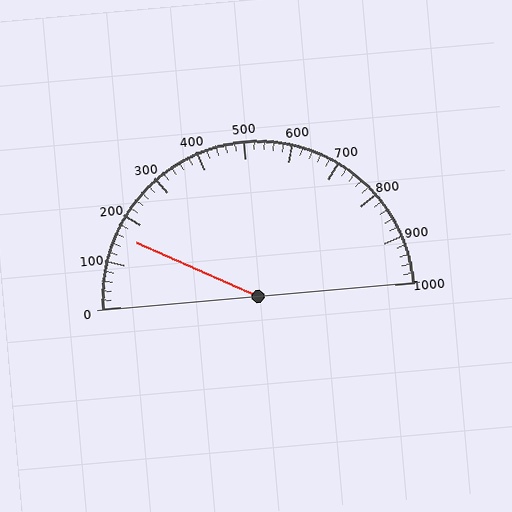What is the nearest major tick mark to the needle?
The nearest major tick mark is 200.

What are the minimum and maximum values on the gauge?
The gauge ranges from 0 to 1000.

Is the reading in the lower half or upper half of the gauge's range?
The reading is in the lower half of the range (0 to 1000).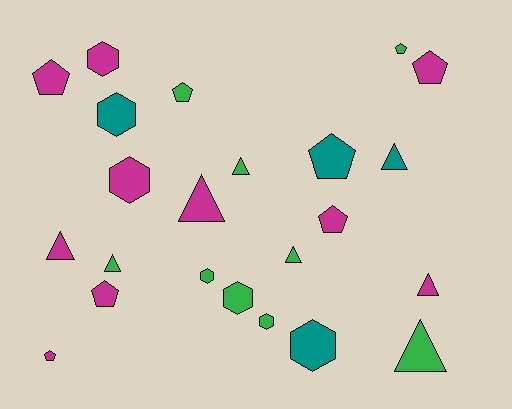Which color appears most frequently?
Magenta, with 10 objects.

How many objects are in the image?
There are 23 objects.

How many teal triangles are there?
There is 1 teal triangle.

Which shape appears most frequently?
Pentagon, with 8 objects.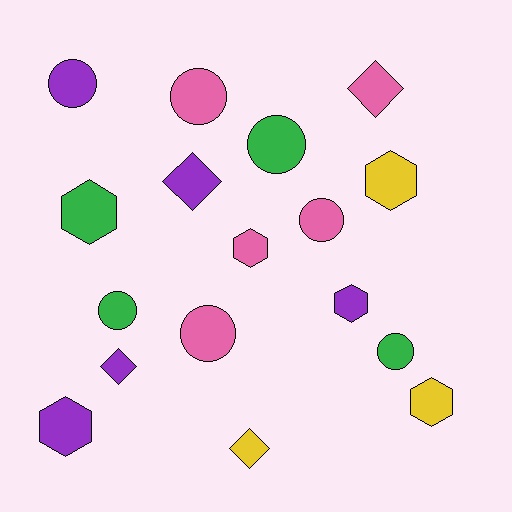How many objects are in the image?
There are 17 objects.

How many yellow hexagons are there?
There are 2 yellow hexagons.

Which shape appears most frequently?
Circle, with 7 objects.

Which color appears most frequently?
Pink, with 5 objects.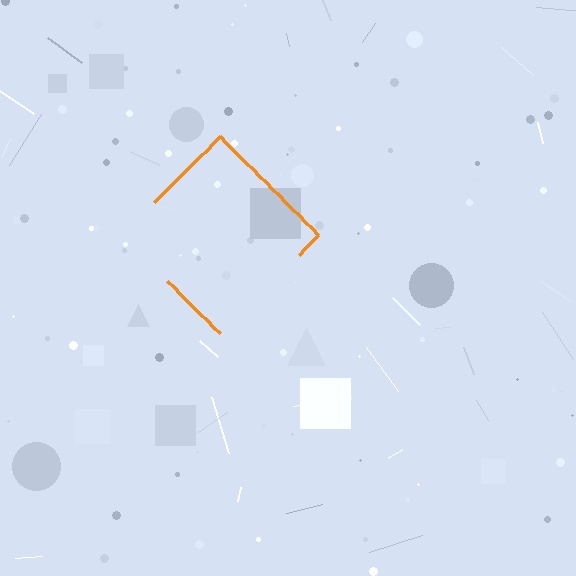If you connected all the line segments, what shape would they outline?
They would outline a diamond.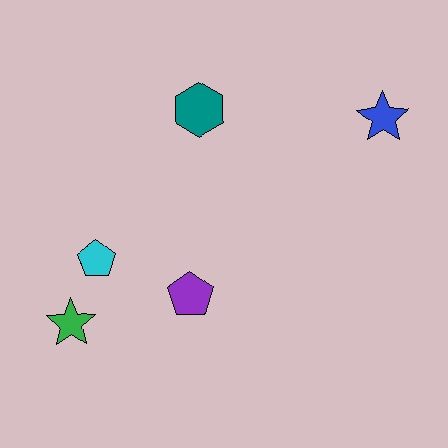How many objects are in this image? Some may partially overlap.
There are 5 objects.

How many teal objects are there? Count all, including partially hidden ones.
There is 1 teal object.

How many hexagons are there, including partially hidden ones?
There is 1 hexagon.